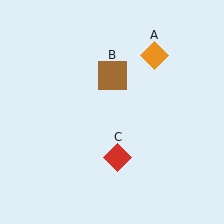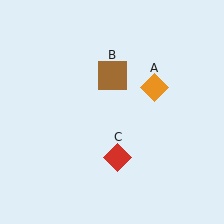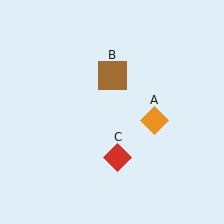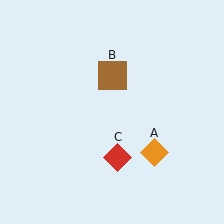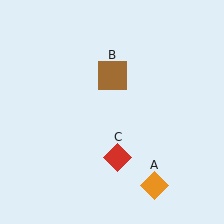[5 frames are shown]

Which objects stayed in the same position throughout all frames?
Brown square (object B) and red diamond (object C) remained stationary.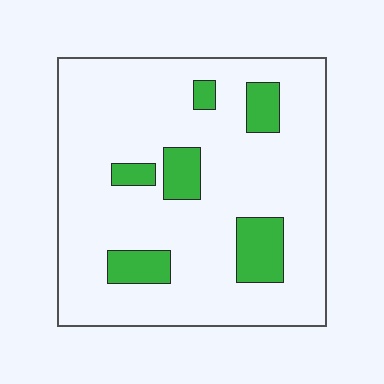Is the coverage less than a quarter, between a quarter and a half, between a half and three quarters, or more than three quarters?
Less than a quarter.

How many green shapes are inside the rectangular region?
6.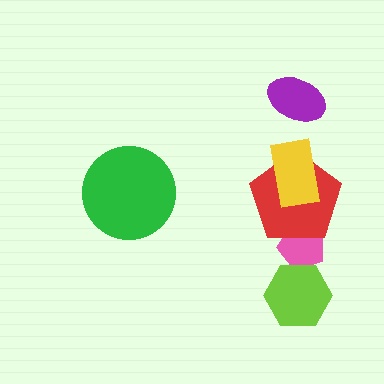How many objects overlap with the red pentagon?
2 objects overlap with the red pentagon.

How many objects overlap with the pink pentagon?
2 objects overlap with the pink pentagon.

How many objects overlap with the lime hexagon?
1 object overlaps with the lime hexagon.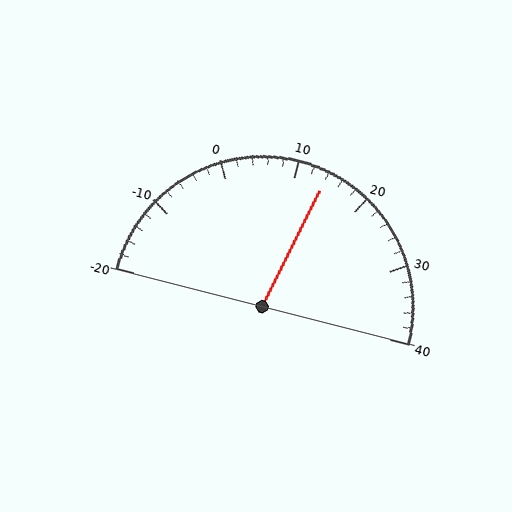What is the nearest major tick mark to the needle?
The nearest major tick mark is 10.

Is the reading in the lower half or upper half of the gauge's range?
The reading is in the upper half of the range (-20 to 40).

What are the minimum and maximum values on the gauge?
The gauge ranges from -20 to 40.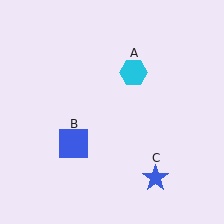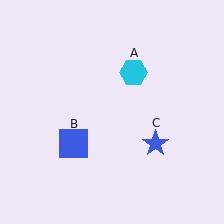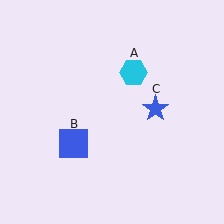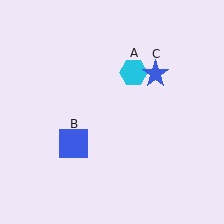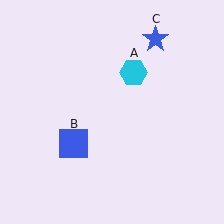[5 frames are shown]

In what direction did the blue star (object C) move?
The blue star (object C) moved up.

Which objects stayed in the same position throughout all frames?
Cyan hexagon (object A) and blue square (object B) remained stationary.